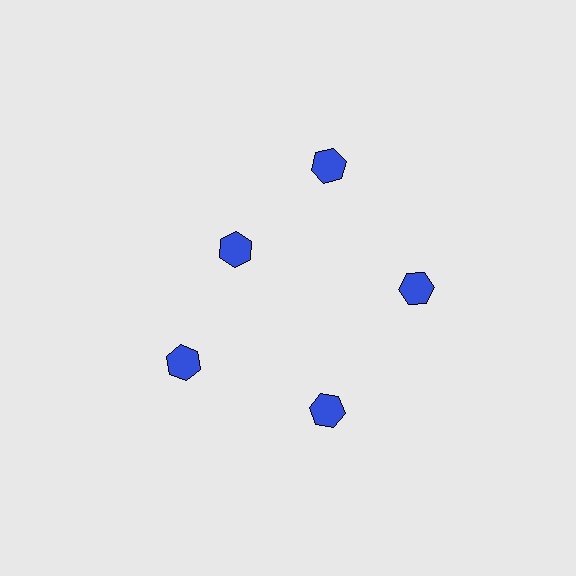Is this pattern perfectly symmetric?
No. The 5 blue hexagons are arranged in a ring, but one element near the 10 o'clock position is pulled inward toward the center, breaking the 5-fold rotational symmetry.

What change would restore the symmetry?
The symmetry would be restored by moving it outward, back onto the ring so that all 5 hexagons sit at equal angles and equal distance from the center.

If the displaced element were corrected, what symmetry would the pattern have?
It would have 5-fold rotational symmetry — the pattern would map onto itself every 72 degrees.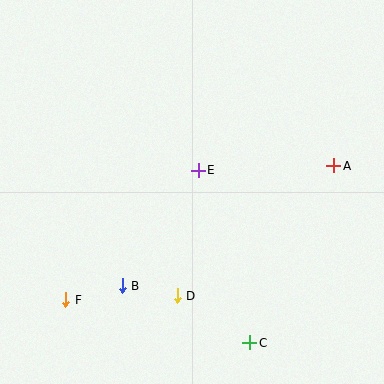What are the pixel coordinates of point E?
Point E is at (198, 170).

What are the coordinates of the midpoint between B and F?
The midpoint between B and F is at (94, 293).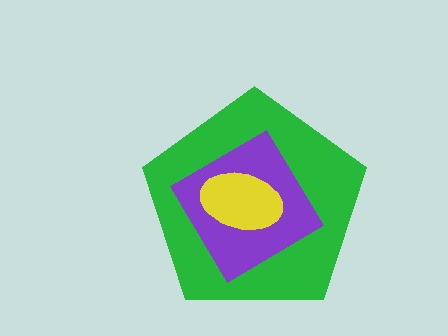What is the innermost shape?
The yellow ellipse.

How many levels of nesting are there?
3.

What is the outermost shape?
The green pentagon.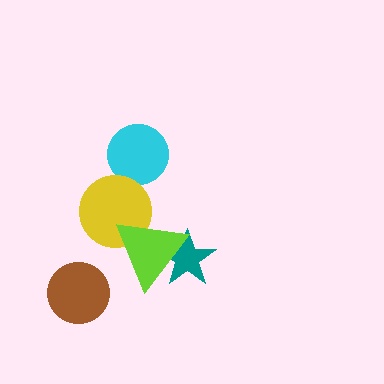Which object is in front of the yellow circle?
The lime triangle is in front of the yellow circle.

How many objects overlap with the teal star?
1 object overlaps with the teal star.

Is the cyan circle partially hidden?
No, no other shape covers it.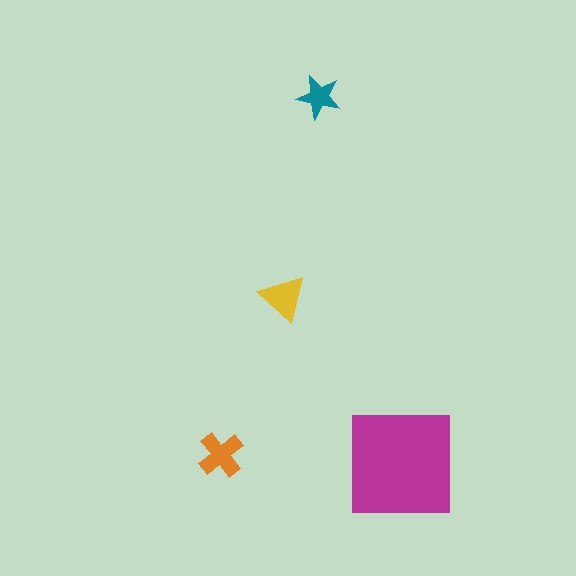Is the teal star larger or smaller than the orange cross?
Smaller.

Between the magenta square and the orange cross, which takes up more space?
The magenta square.